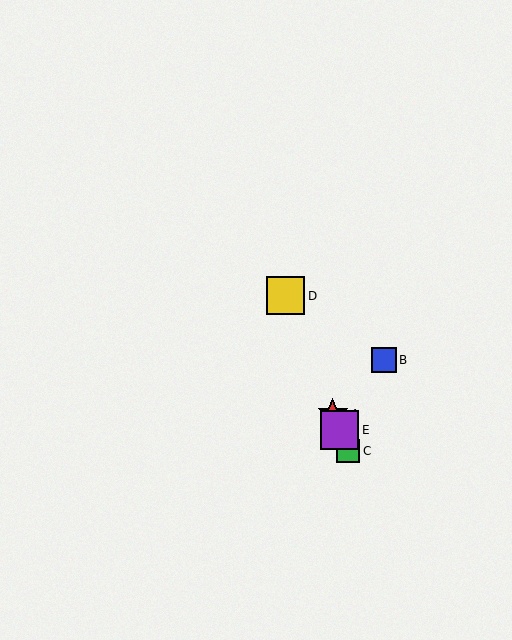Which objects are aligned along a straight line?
Objects A, C, D, E are aligned along a straight line.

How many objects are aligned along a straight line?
4 objects (A, C, D, E) are aligned along a straight line.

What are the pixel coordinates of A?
Object A is at (333, 414).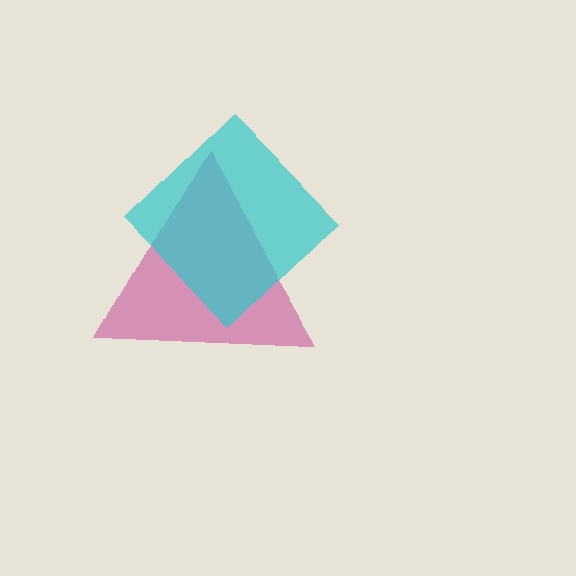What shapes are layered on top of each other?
The layered shapes are: a magenta triangle, a cyan diamond.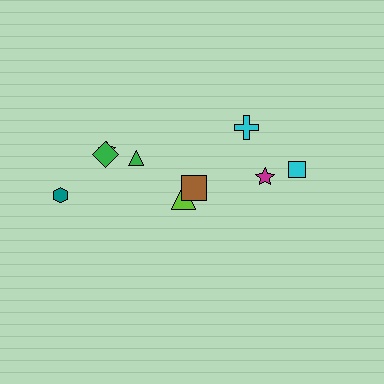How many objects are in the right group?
There are 3 objects.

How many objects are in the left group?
There are 6 objects.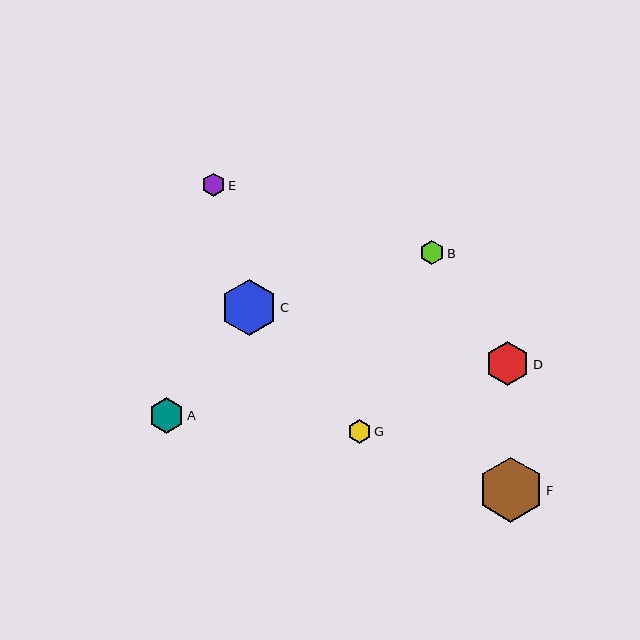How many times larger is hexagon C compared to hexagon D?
Hexagon C is approximately 1.3 times the size of hexagon D.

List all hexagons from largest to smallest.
From largest to smallest: F, C, D, A, B, G, E.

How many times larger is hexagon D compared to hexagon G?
Hexagon D is approximately 1.9 times the size of hexagon G.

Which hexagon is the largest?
Hexagon F is the largest with a size of approximately 65 pixels.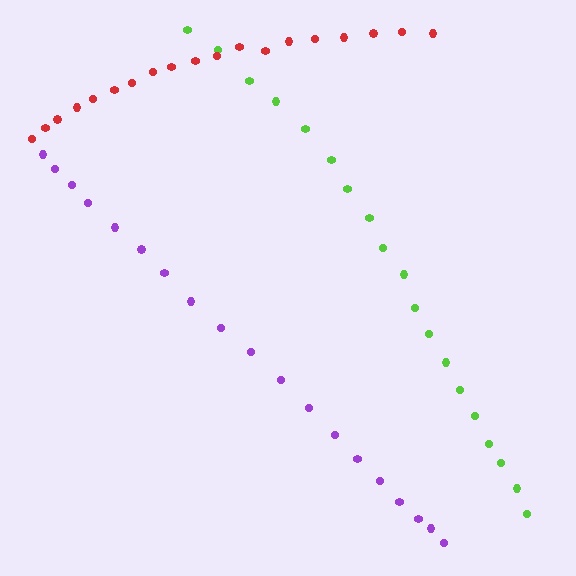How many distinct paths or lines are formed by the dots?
There are 3 distinct paths.